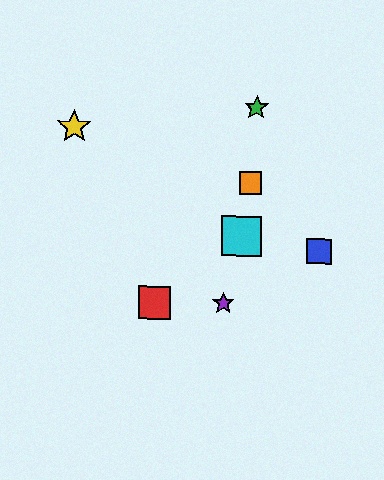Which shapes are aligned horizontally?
The red square, the purple star are aligned horizontally.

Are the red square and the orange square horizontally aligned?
No, the red square is at y≈303 and the orange square is at y≈183.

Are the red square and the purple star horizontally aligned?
Yes, both are at y≈303.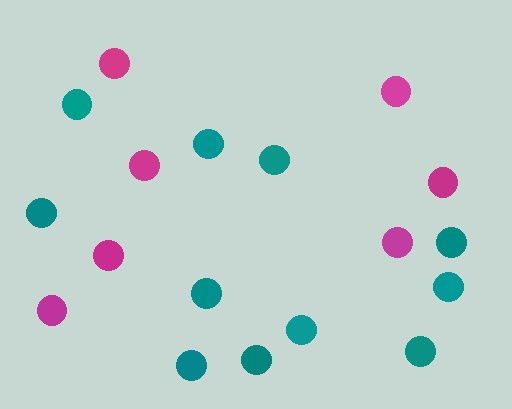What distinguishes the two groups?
There are 2 groups: one group of teal circles (11) and one group of magenta circles (7).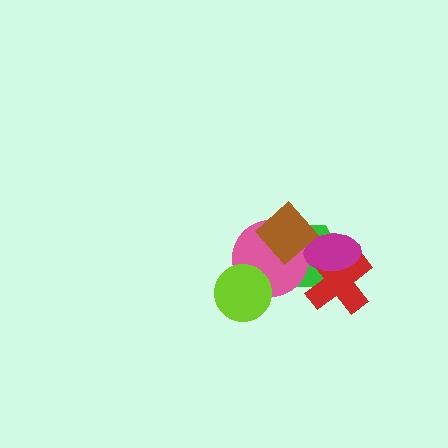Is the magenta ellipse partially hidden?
Yes, it is partially covered by another shape.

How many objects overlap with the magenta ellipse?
3 objects overlap with the magenta ellipse.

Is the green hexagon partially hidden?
Yes, it is partially covered by another shape.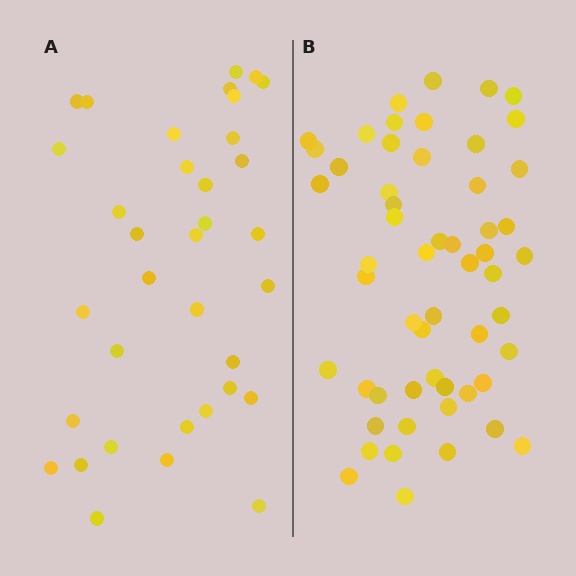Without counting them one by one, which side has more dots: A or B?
Region B (the right region) has more dots.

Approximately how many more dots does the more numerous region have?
Region B has approximately 20 more dots than region A.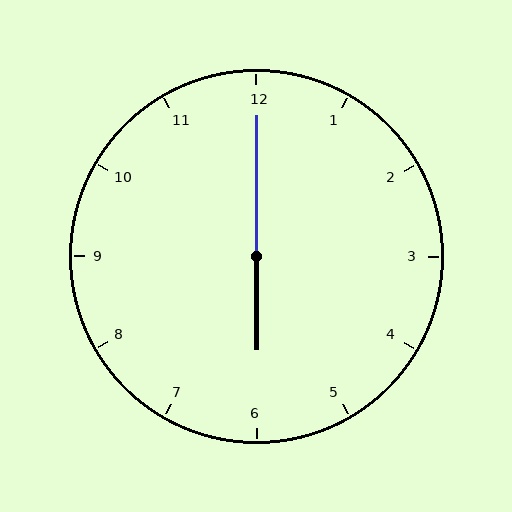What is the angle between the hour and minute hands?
Approximately 180 degrees.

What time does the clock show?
6:00.